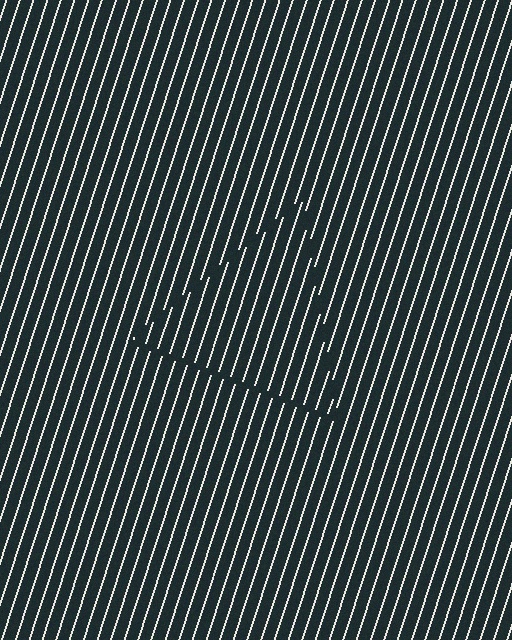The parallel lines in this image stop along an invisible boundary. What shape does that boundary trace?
An illusory triangle. The interior of the shape contains the same grating, shifted by half a period — the contour is defined by the phase discontinuity where line-ends from the inner and outer gratings abut.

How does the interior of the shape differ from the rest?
The interior of the shape contains the same grating, shifted by half a period — the contour is defined by the phase discontinuity where line-ends from the inner and outer gratings abut.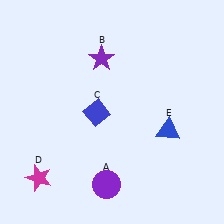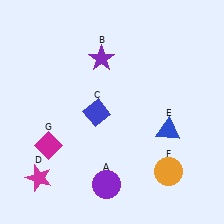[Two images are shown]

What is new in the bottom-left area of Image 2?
A magenta diamond (G) was added in the bottom-left area of Image 2.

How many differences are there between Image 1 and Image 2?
There are 2 differences between the two images.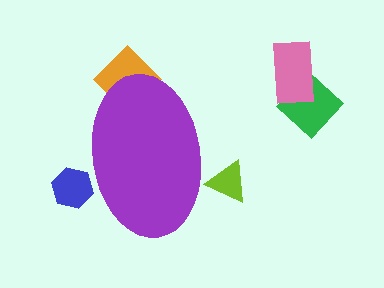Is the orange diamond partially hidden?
Yes, the orange diamond is partially hidden behind the purple ellipse.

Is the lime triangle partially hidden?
Yes, the lime triangle is partially hidden behind the purple ellipse.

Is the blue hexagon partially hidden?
Yes, the blue hexagon is partially hidden behind the purple ellipse.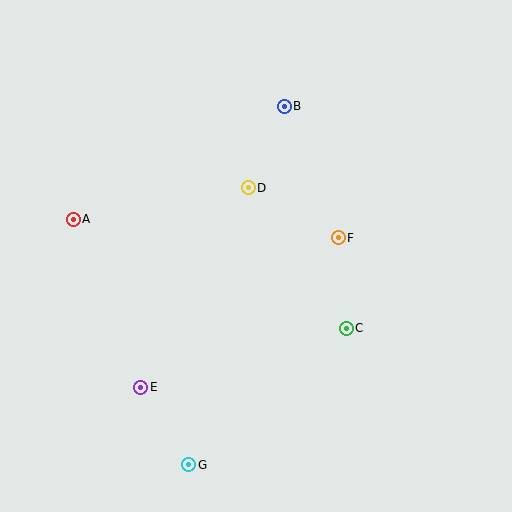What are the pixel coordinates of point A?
Point A is at (73, 219).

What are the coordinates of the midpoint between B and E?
The midpoint between B and E is at (213, 247).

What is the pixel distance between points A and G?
The distance between A and G is 272 pixels.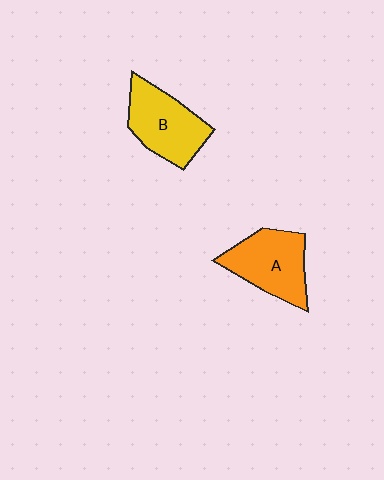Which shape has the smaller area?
Shape B (yellow).